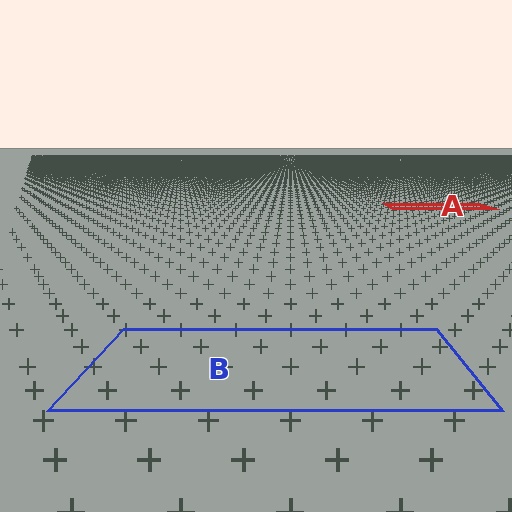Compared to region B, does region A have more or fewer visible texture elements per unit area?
Region A has more texture elements per unit area — they are packed more densely because it is farther away.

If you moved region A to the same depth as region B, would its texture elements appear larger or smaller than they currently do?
They would appear larger. At a closer depth, the same texture elements are projected at a bigger on-screen size.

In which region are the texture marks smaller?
The texture marks are smaller in region A, because it is farther away.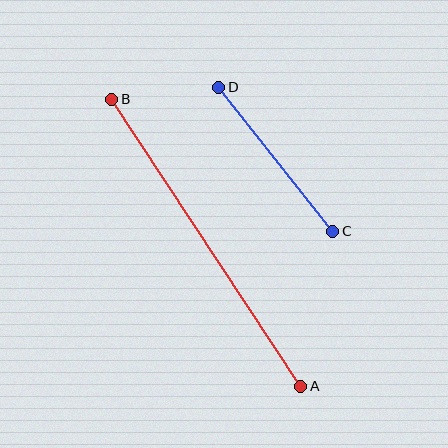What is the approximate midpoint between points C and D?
The midpoint is at approximately (276, 159) pixels.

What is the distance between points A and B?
The distance is approximately 344 pixels.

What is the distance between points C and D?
The distance is approximately 184 pixels.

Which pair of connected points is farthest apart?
Points A and B are farthest apart.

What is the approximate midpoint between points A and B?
The midpoint is at approximately (206, 243) pixels.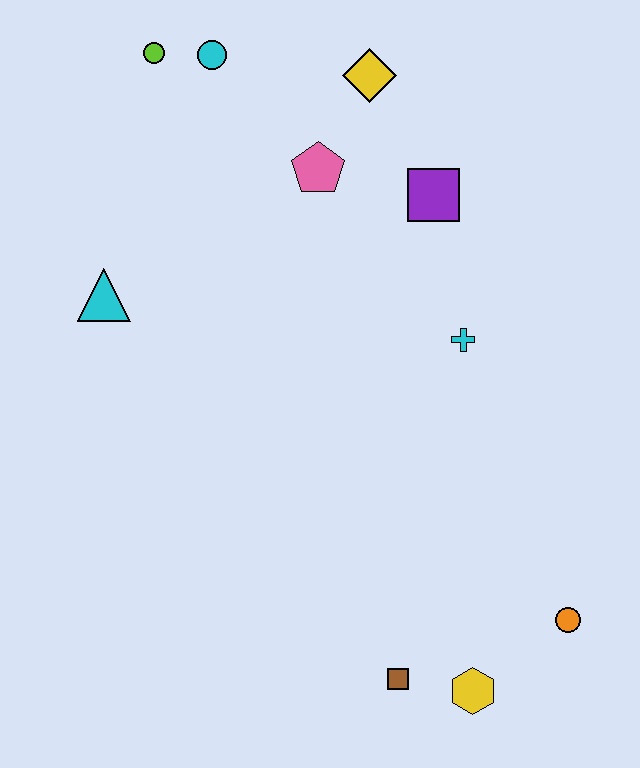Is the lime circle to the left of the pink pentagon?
Yes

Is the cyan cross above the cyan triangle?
No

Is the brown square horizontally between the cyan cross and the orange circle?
No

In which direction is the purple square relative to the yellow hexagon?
The purple square is above the yellow hexagon.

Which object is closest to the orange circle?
The yellow hexagon is closest to the orange circle.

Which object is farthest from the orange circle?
The lime circle is farthest from the orange circle.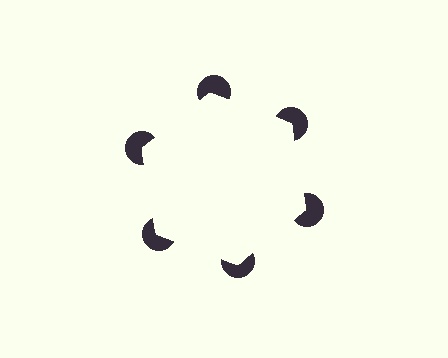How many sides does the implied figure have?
6 sides.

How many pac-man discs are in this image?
There are 6 — one at each vertex of the illusory hexagon.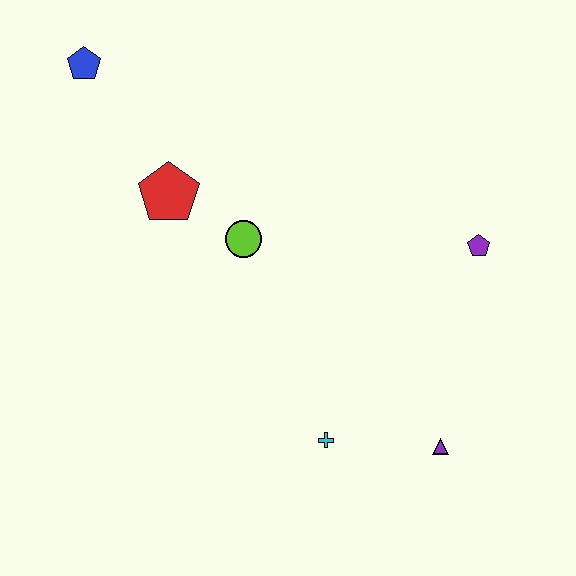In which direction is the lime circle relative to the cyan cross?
The lime circle is above the cyan cross.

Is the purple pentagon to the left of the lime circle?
No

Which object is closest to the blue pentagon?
The red pentagon is closest to the blue pentagon.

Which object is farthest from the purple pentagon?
The blue pentagon is farthest from the purple pentagon.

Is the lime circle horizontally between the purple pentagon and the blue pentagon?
Yes